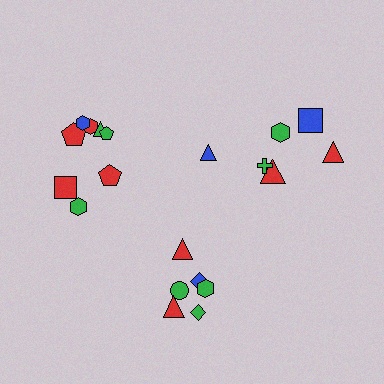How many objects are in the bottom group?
There are 6 objects.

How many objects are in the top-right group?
There are 6 objects.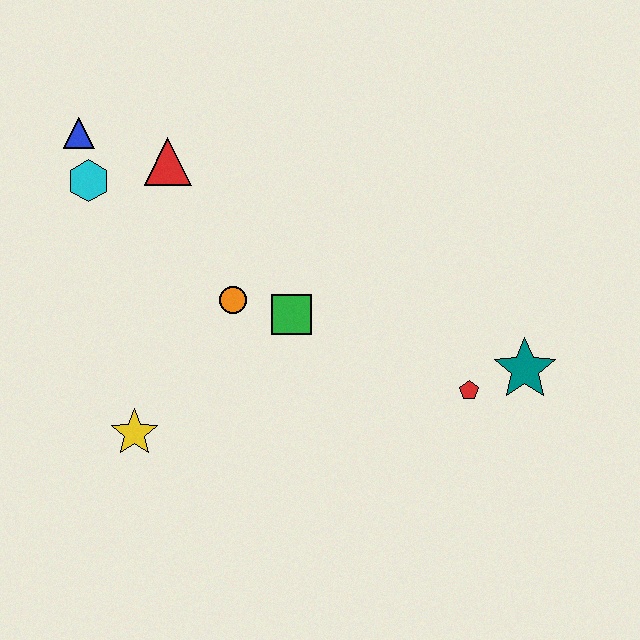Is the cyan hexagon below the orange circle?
No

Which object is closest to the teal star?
The red pentagon is closest to the teal star.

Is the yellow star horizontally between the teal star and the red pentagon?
No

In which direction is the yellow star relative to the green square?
The yellow star is to the left of the green square.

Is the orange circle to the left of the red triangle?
No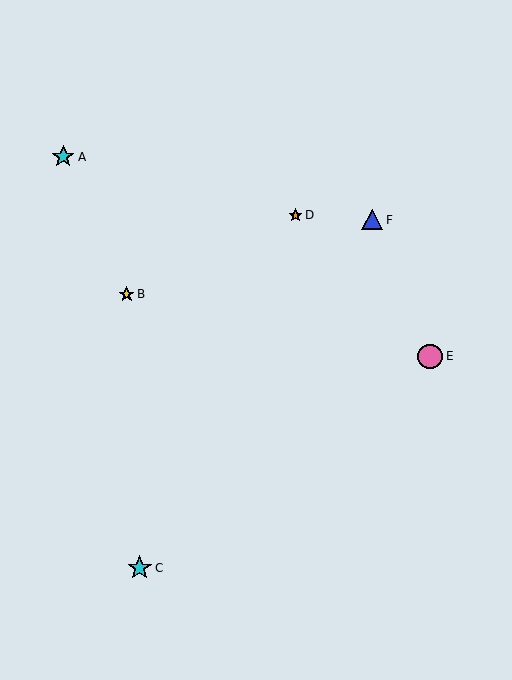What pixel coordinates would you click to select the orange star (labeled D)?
Click at (295, 215) to select the orange star D.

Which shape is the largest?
The pink circle (labeled E) is the largest.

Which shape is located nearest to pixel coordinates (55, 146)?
The cyan star (labeled A) at (63, 157) is nearest to that location.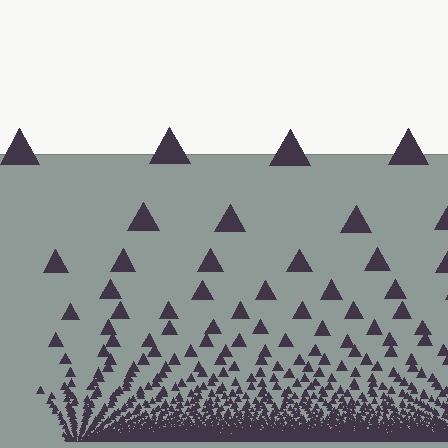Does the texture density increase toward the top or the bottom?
Density increases toward the bottom.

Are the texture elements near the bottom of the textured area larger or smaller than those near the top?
Smaller. The gradient is inverted — elements near the bottom are smaller and denser.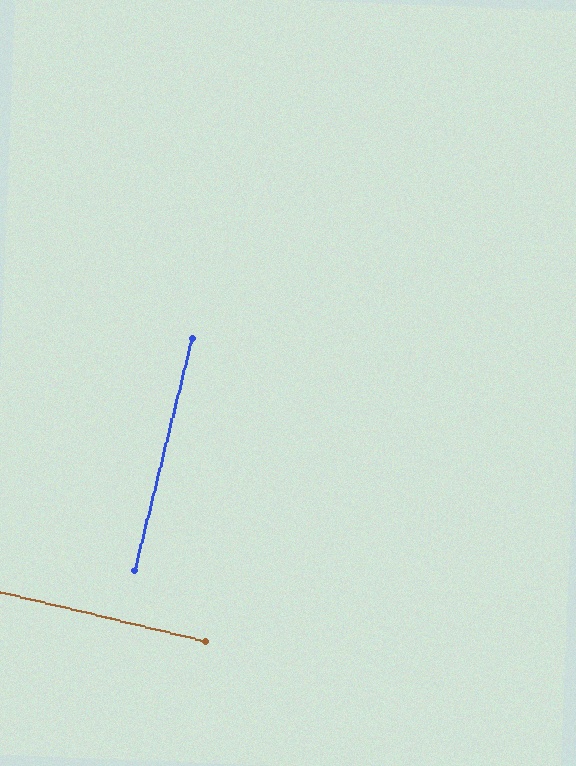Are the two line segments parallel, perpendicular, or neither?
Perpendicular — they meet at approximately 89°.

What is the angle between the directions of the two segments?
Approximately 89 degrees.